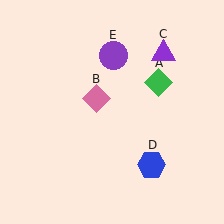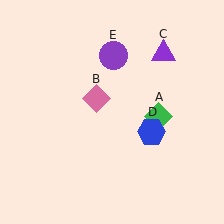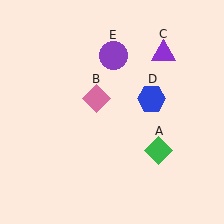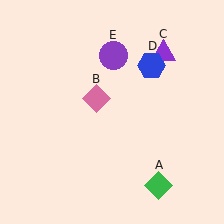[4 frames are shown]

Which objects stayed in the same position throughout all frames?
Pink diamond (object B) and purple triangle (object C) and purple circle (object E) remained stationary.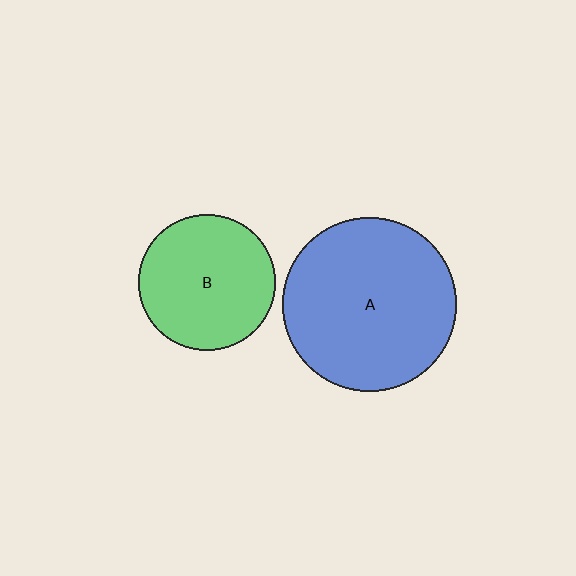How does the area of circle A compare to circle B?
Approximately 1.6 times.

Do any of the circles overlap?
No, none of the circles overlap.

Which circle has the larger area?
Circle A (blue).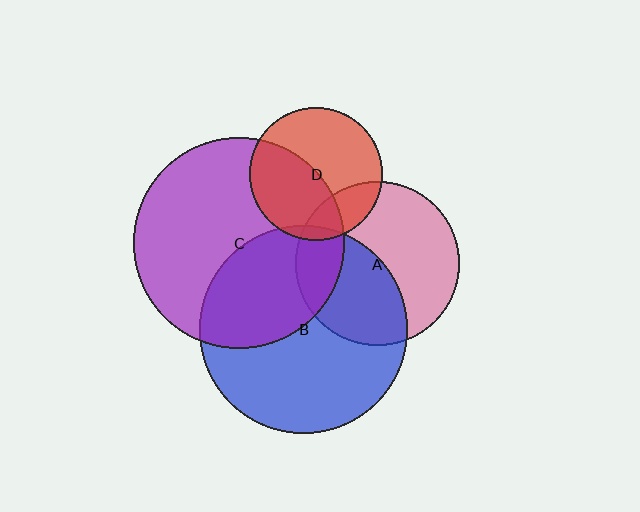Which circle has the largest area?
Circle C (purple).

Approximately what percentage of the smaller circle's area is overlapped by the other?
Approximately 45%.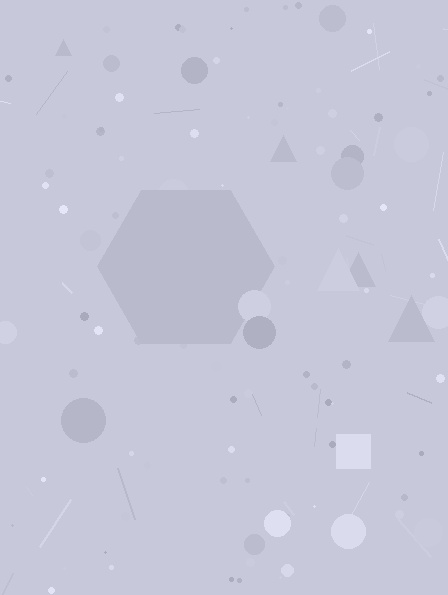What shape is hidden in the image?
A hexagon is hidden in the image.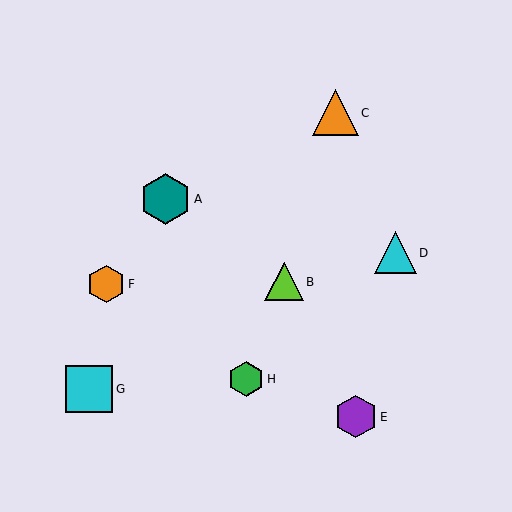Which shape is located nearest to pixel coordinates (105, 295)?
The orange hexagon (labeled F) at (106, 284) is nearest to that location.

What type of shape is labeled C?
Shape C is an orange triangle.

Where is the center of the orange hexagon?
The center of the orange hexagon is at (106, 284).